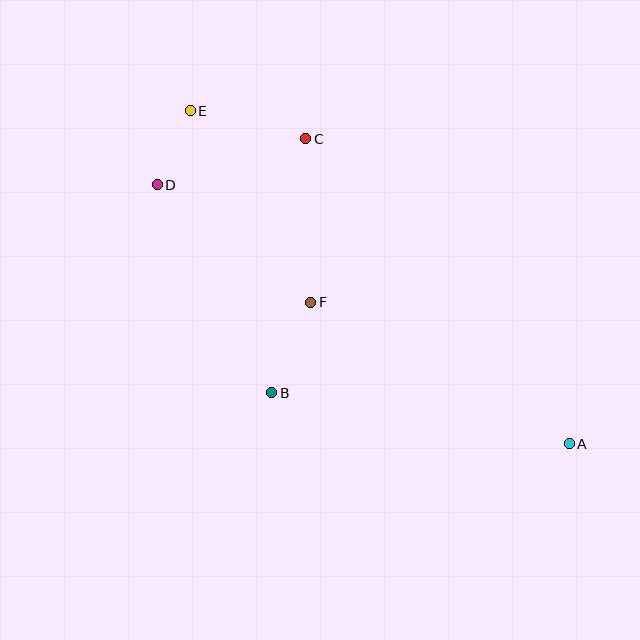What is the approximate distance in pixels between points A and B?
The distance between A and B is approximately 302 pixels.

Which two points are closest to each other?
Points D and E are closest to each other.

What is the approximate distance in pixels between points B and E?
The distance between B and E is approximately 293 pixels.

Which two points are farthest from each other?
Points A and E are farthest from each other.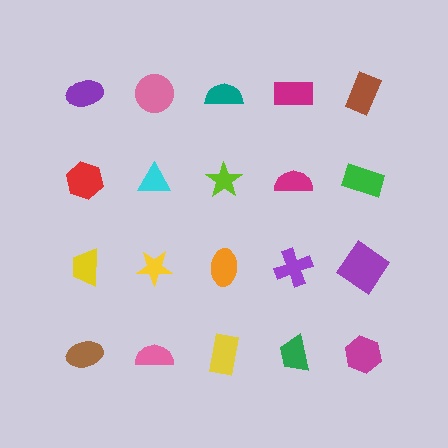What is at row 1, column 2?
A pink circle.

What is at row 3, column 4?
A purple cross.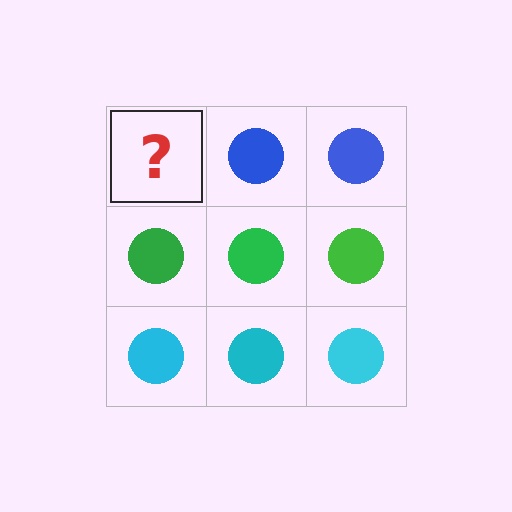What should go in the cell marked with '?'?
The missing cell should contain a blue circle.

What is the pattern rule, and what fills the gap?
The rule is that each row has a consistent color. The gap should be filled with a blue circle.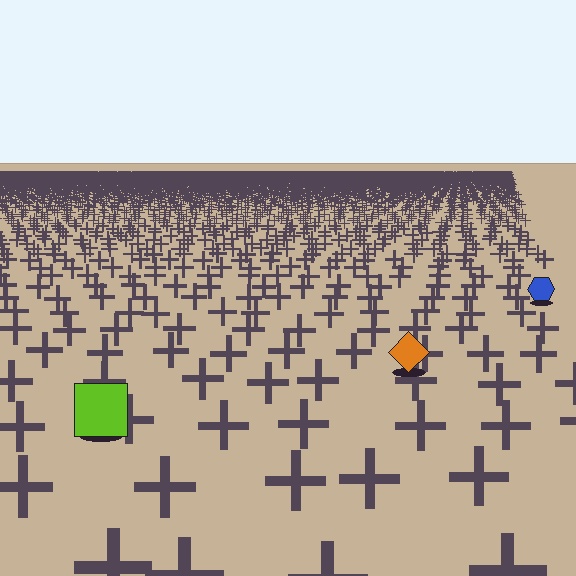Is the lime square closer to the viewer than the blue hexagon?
Yes. The lime square is closer — you can tell from the texture gradient: the ground texture is coarser near it.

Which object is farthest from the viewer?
The blue hexagon is farthest from the viewer. It appears smaller and the ground texture around it is denser.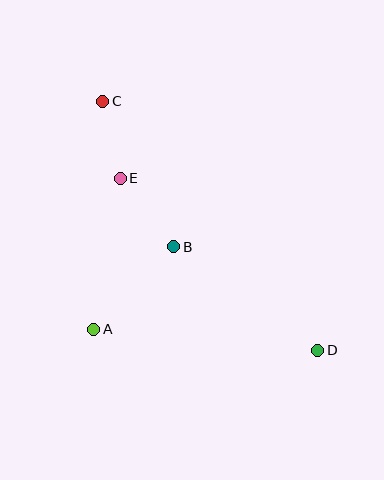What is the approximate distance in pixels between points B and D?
The distance between B and D is approximately 177 pixels.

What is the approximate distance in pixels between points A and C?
The distance between A and C is approximately 228 pixels.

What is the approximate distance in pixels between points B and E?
The distance between B and E is approximately 87 pixels.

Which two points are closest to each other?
Points C and E are closest to each other.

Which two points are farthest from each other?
Points C and D are farthest from each other.